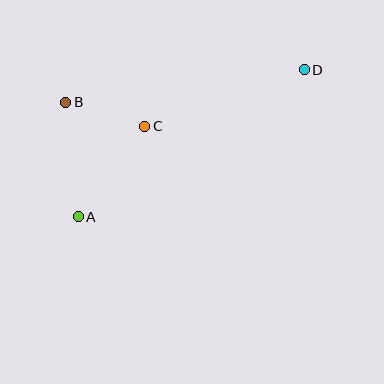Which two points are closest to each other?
Points B and C are closest to each other.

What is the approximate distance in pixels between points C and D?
The distance between C and D is approximately 169 pixels.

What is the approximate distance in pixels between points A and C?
The distance between A and C is approximately 112 pixels.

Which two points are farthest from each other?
Points A and D are farthest from each other.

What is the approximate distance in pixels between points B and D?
The distance between B and D is approximately 241 pixels.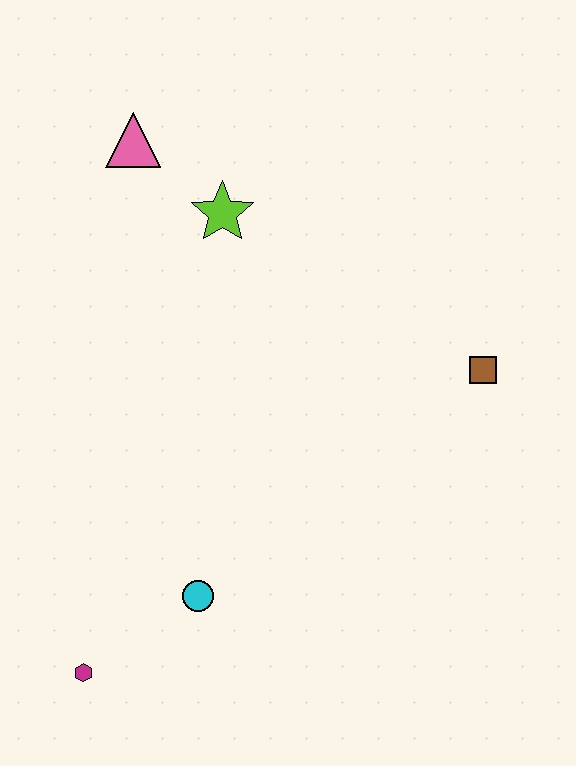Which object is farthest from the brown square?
The magenta hexagon is farthest from the brown square.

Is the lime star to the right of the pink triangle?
Yes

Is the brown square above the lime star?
No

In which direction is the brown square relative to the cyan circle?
The brown square is to the right of the cyan circle.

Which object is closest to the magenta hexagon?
The cyan circle is closest to the magenta hexagon.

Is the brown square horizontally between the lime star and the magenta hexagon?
No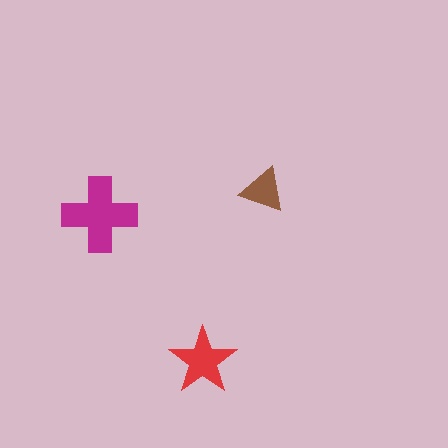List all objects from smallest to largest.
The brown triangle, the red star, the magenta cross.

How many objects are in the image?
There are 3 objects in the image.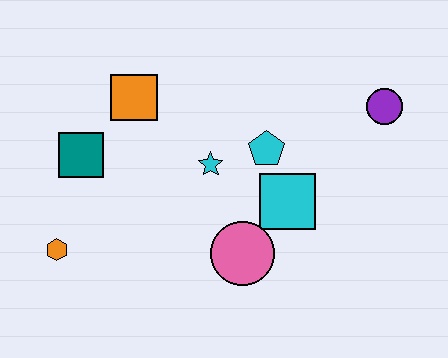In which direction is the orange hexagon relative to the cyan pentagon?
The orange hexagon is to the left of the cyan pentagon.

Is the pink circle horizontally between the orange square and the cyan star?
No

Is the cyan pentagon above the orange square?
No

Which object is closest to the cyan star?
The cyan pentagon is closest to the cyan star.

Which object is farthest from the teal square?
The purple circle is farthest from the teal square.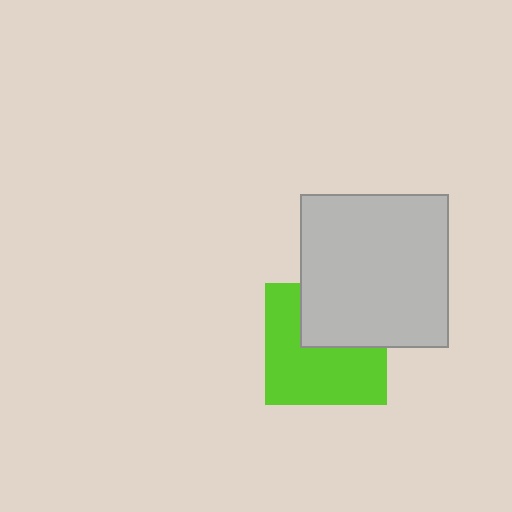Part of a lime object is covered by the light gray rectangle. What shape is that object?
It is a square.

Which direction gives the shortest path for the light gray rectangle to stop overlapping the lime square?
Moving up gives the shortest separation.